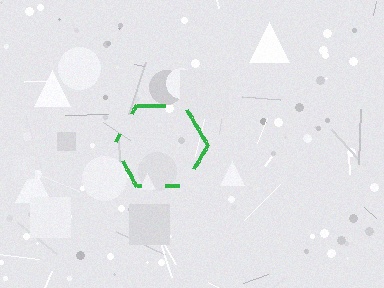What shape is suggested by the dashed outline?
The dashed outline suggests a hexagon.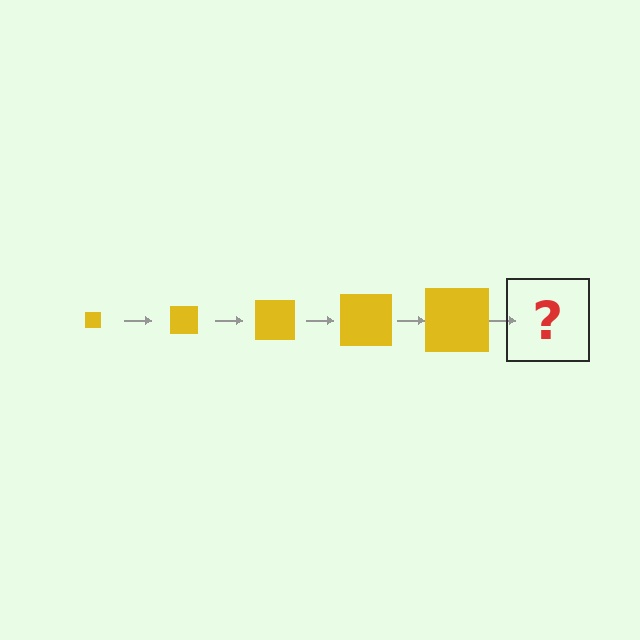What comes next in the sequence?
The next element should be a yellow square, larger than the previous one.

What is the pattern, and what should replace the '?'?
The pattern is that the square gets progressively larger each step. The '?' should be a yellow square, larger than the previous one.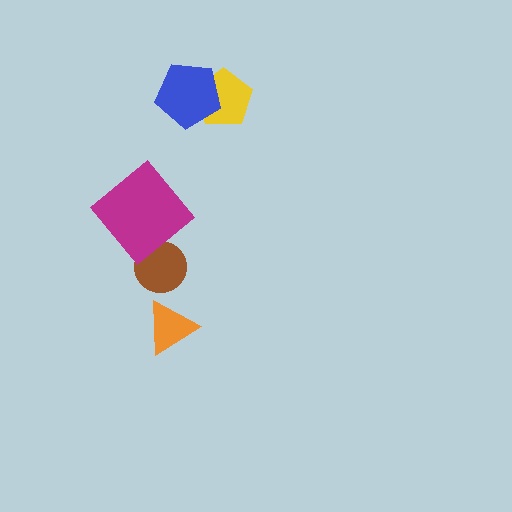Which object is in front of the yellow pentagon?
The blue pentagon is in front of the yellow pentagon.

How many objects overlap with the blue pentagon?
1 object overlaps with the blue pentagon.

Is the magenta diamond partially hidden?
No, no other shape covers it.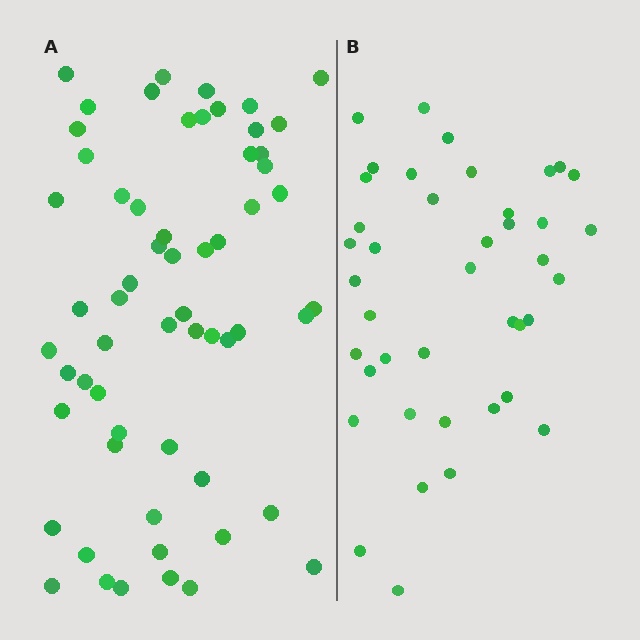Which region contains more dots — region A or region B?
Region A (the left region) has more dots.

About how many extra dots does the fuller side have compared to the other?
Region A has approximately 20 more dots than region B.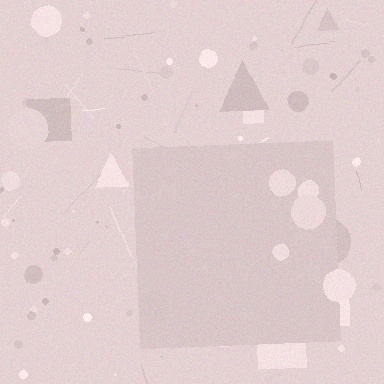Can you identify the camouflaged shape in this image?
The camouflaged shape is a square.